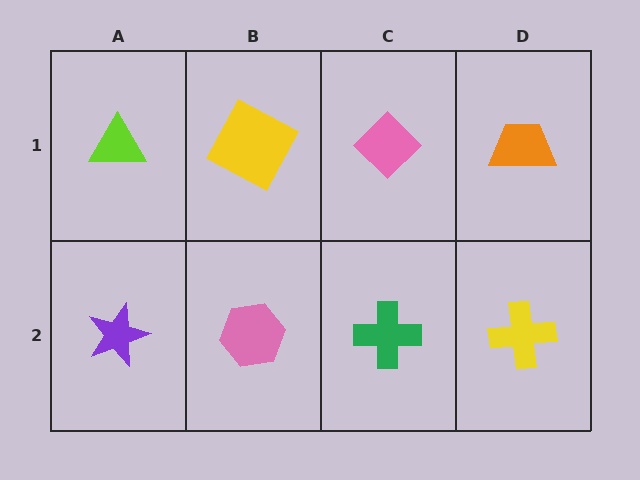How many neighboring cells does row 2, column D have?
2.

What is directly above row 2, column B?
A yellow square.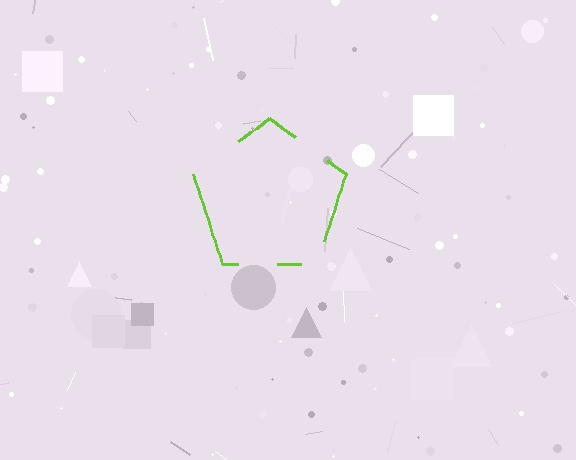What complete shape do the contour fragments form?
The contour fragments form a pentagon.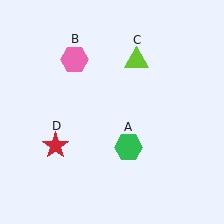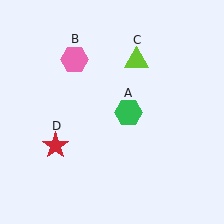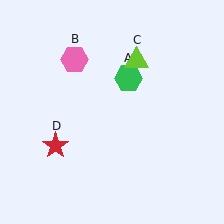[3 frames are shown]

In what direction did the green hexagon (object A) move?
The green hexagon (object A) moved up.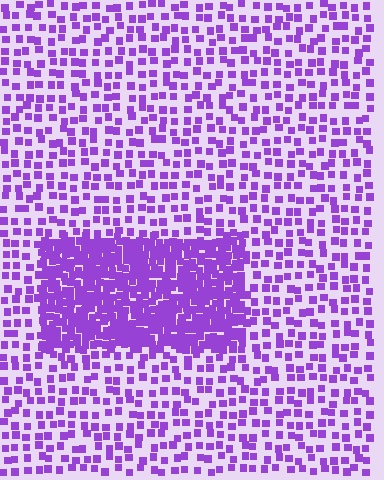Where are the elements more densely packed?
The elements are more densely packed inside the rectangle boundary.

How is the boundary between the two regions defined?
The boundary is defined by a change in element density (approximately 2.8x ratio). All elements are the same color, size, and shape.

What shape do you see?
I see a rectangle.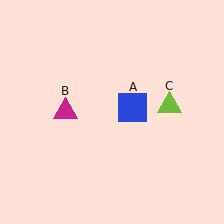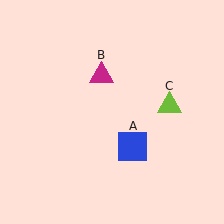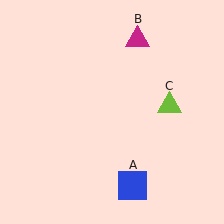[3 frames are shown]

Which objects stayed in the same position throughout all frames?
Lime triangle (object C) remained stationary.